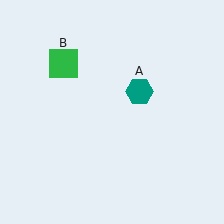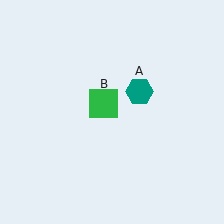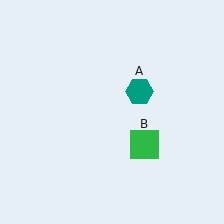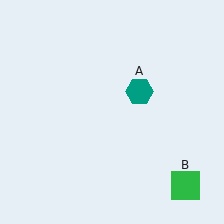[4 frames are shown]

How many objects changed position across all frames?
1 object changed position: green square (object B).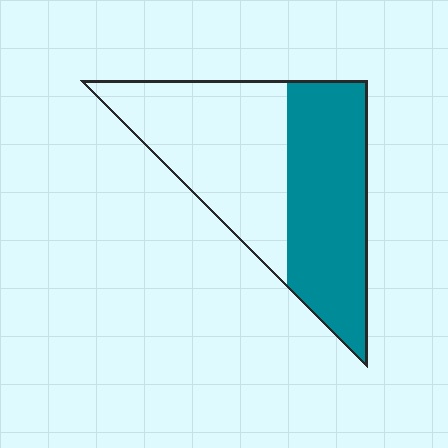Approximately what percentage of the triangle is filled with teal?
Approximately 50%.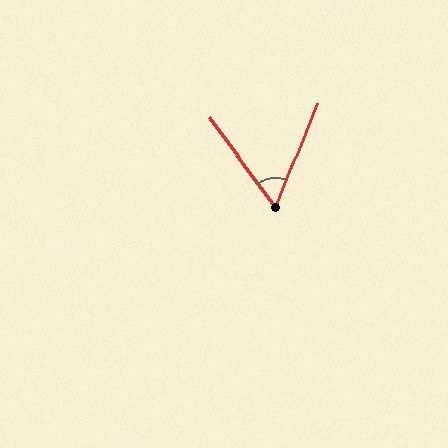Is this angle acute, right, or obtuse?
It is acute.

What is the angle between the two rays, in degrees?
Approximately 58 degrees.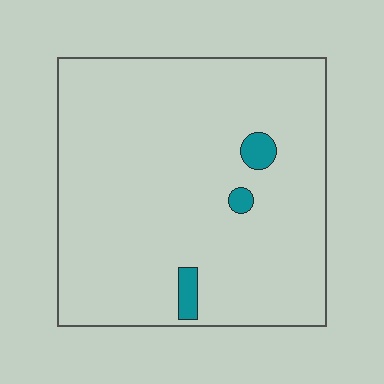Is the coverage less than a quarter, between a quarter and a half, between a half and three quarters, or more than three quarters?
Less than a quarter.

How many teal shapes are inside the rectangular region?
3.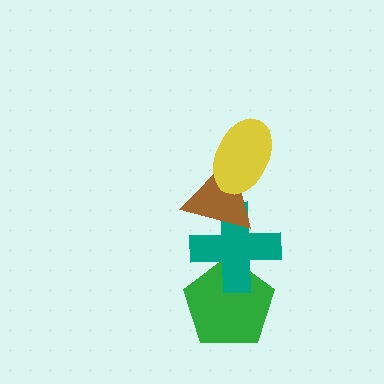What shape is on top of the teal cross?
The brown triangle is on top of the teal cross.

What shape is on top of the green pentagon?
The teal cross is on top of the green pentagon.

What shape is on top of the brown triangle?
The yellow ellipse is on top of the brown triangle.